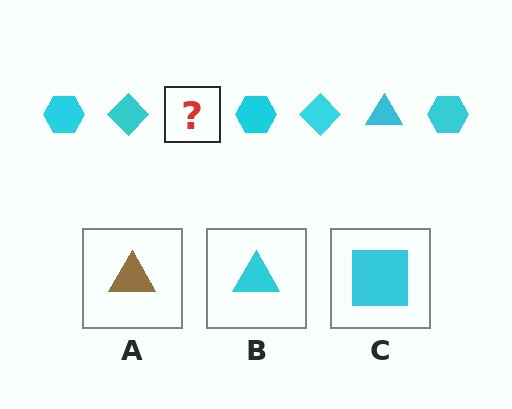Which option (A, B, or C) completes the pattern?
B.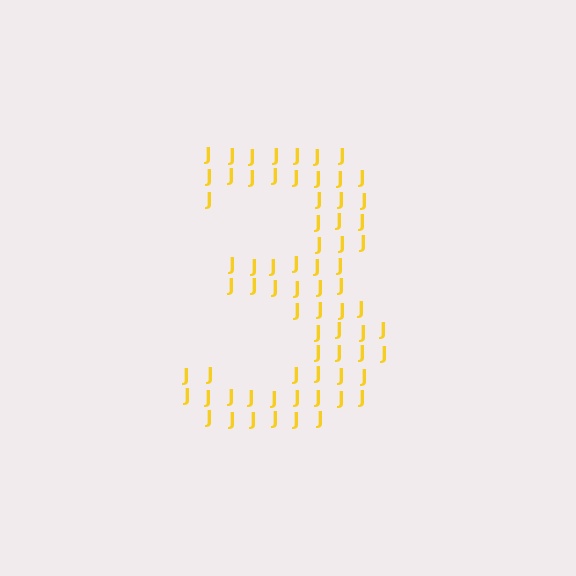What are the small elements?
The small elements are letter J's.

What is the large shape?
The large shape is the digit 3.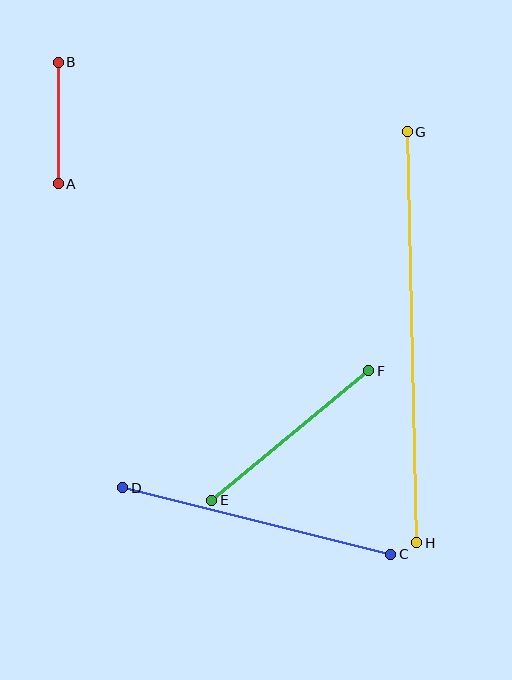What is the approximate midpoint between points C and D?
The midpoint is at approximately (257, 521) pixels.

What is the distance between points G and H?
The distance is approximately 411 pixels.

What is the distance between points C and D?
The distance is approximately 276 pixels.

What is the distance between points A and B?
The distance is approximately 121 pixels.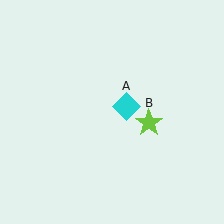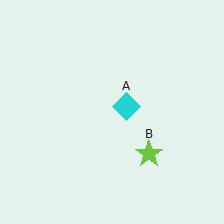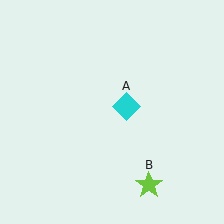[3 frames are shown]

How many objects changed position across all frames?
1 object changed position: lime star (object B).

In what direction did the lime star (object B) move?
The lime star (object B) moved down.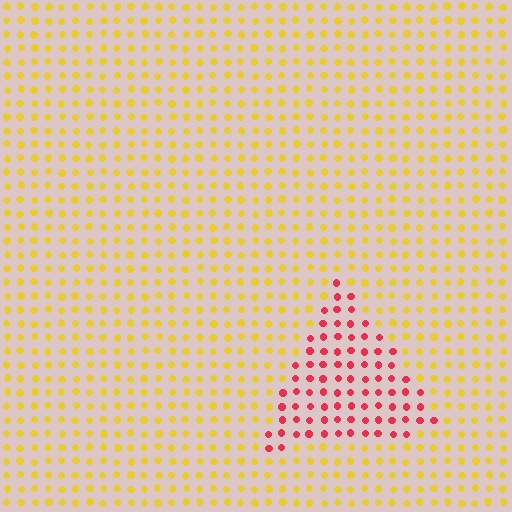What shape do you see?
I see a triangle.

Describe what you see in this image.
The image is filled with small yellow elements in a uniform arrangement. A triangle-shaped region is visible where the elements are tinted to a slightly different hue, forming a subtle color boundary.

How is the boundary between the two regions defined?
The boundary is defined purely by a slight shift in hue (about 61 degrees). Spacing, size, and orientation are identical on both sides.